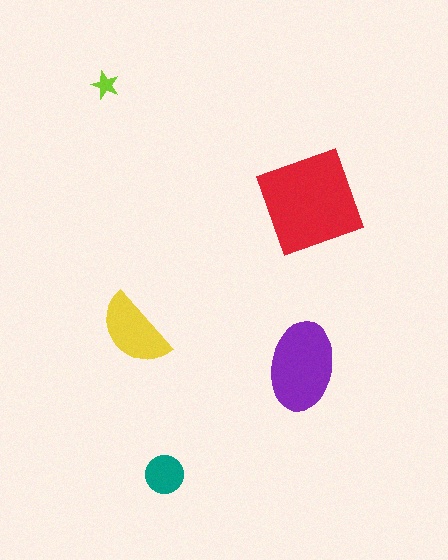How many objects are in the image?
There are 5 objects in the image.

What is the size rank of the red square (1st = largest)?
1st.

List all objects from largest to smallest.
The red square, the purple ellipse, the yellow semicircle, the teal circle, the lime star.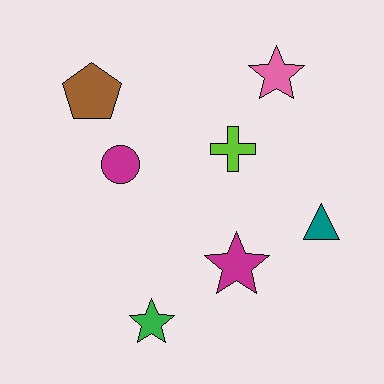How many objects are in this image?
There are 7 objects.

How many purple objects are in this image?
There are no purple objects.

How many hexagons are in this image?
There are no hexagons.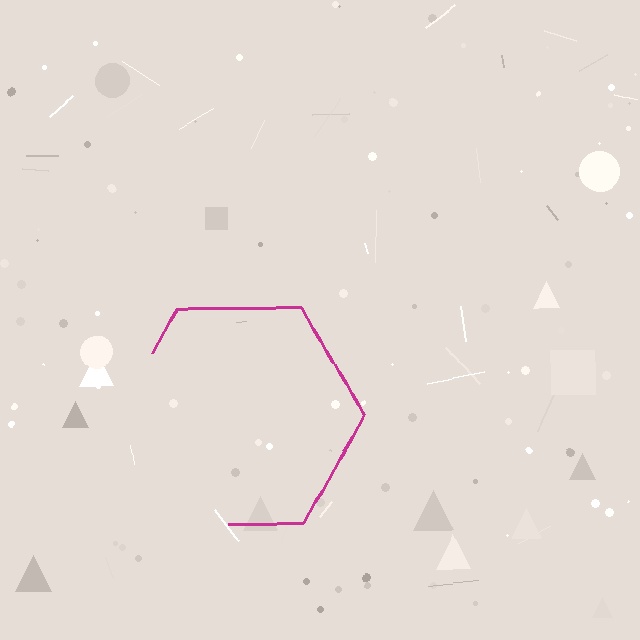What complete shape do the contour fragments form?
The contour fragments form a hexagon.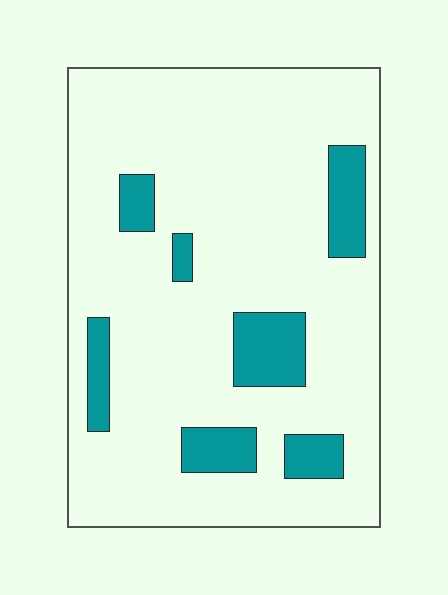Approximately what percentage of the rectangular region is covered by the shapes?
Approximately 15%.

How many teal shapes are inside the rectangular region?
7.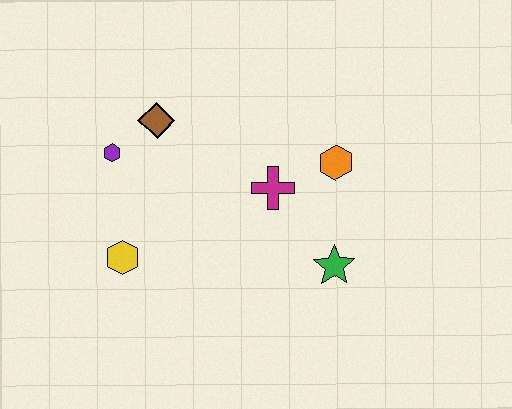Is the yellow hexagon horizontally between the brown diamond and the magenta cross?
No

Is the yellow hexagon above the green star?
Yes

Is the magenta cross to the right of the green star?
No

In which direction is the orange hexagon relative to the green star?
The orange hexagon is above the green star.